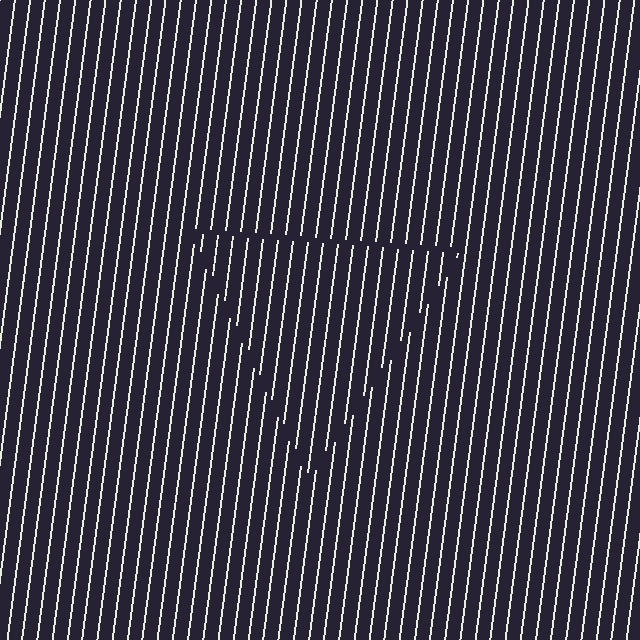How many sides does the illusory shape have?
3 sides — the line-ends trace a triangle.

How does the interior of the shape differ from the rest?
The interior of the shape contains the same grating, shifted by half a period — the contour is defined by the phase discontinuity where line-ends from the inner and outer gratings abut.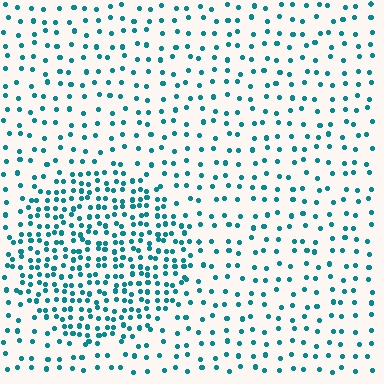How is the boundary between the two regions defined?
The boundary is defined by a change in element density (approximately 2.3x ratio). All elements are the same color, size, and shape.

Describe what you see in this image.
The image contains small teal elements arranged at two different densities. A circle-shaped region is visible where the elements are more densely packed than the surrounding area.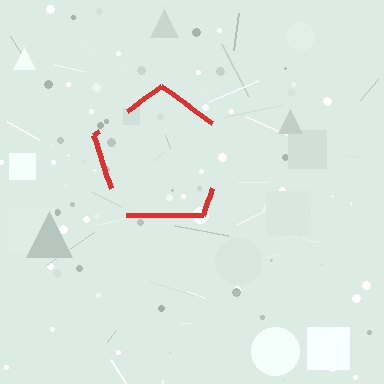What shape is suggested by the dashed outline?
The dashed outline suggests a pentagon.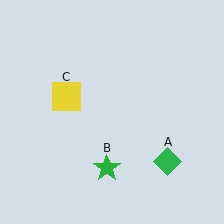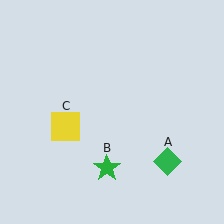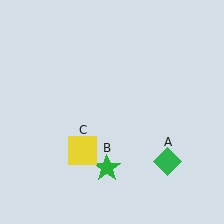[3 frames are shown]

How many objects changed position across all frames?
1 object changed position: yellow square (object C).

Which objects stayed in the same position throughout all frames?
Green diamond (object A) and green star (object B) remained stationary.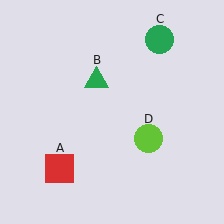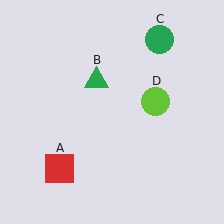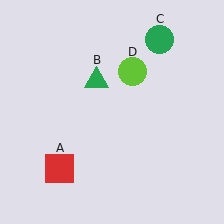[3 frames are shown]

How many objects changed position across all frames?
1 object changed position: lime circle (object D).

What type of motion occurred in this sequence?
The lime circle (object D) rotated counterclockwise around the center of the scene.